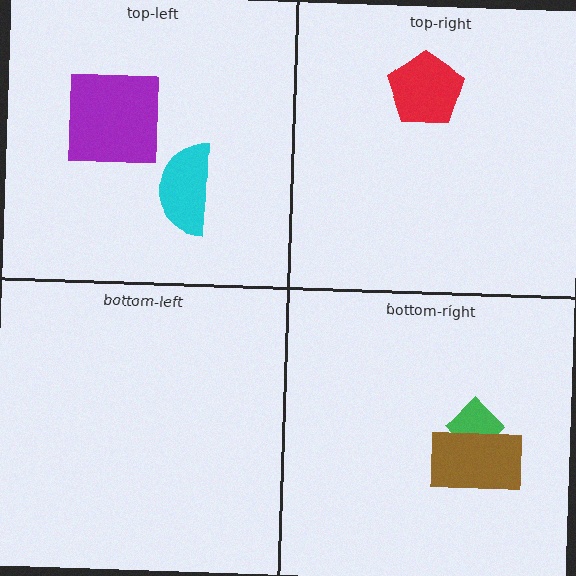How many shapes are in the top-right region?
1.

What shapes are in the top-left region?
The cyan semicircle, the purple square.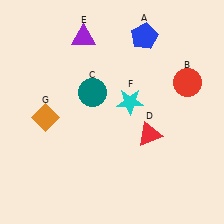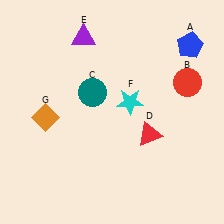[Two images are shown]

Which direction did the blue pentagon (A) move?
The blue pentagon (A) moved right.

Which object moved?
The blue pentagon (A) moved right.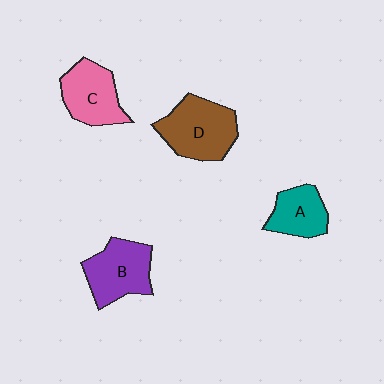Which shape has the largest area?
Shape D (brown).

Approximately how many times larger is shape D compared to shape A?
Approximately 1.5 times.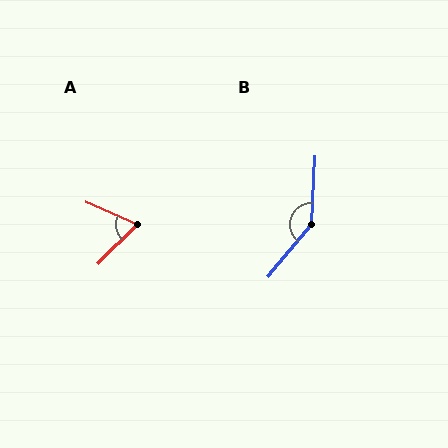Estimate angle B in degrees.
Approximately 144 degrees.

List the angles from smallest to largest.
A (69°), B (144°).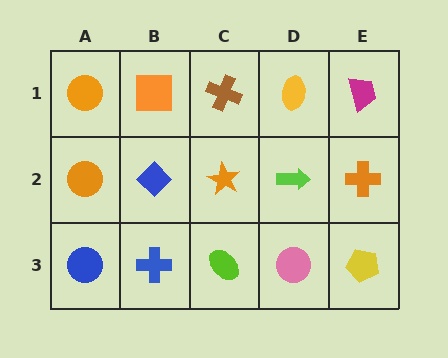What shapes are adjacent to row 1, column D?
A lime arrow (row 2, column D), a brown cross (row 1, column C), a magenta trapezoid (row 1, column E).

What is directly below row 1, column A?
An orange circle.